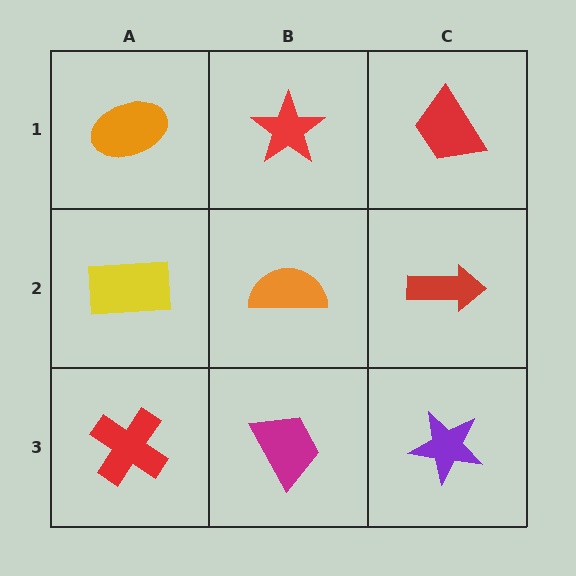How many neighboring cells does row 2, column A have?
3.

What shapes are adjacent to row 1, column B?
An orange semicircle (row 2, column B), an orange ellipse (row 1, column A), a red trapezoid (row 1, column C).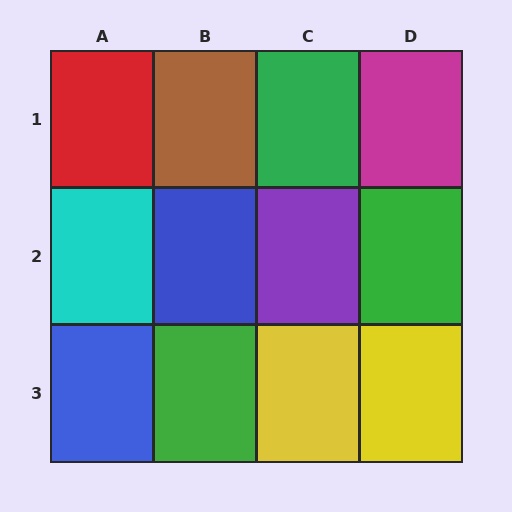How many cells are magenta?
1 cell is magenta.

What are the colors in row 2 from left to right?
Cyan, blue, purple, green.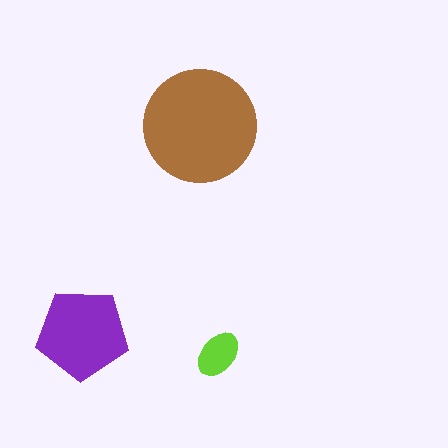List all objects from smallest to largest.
The lime ellipse, the purple pentagon, the brown circle.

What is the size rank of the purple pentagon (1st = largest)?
2nd.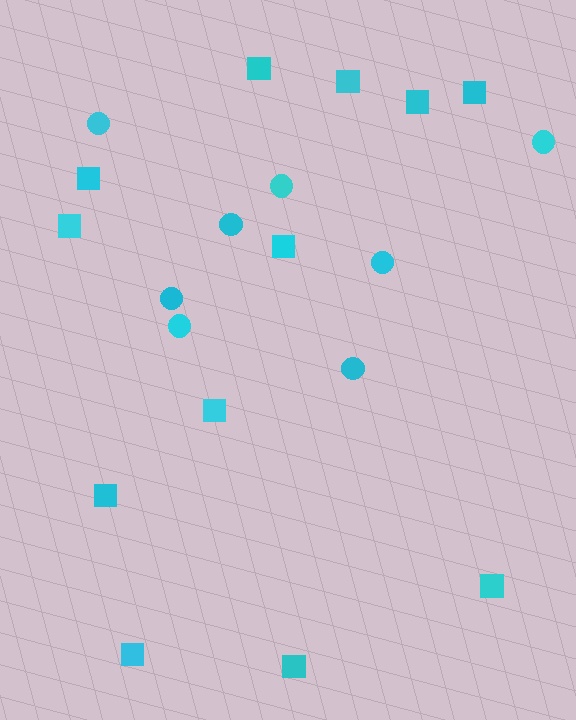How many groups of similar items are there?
There are 2 groups: one group of squares (12) and one group of circles (8).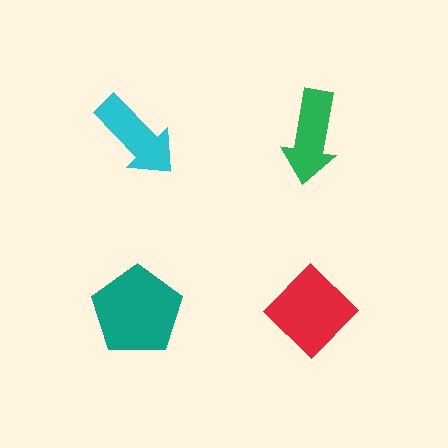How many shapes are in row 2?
2 shapes.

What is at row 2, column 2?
A red diamond.